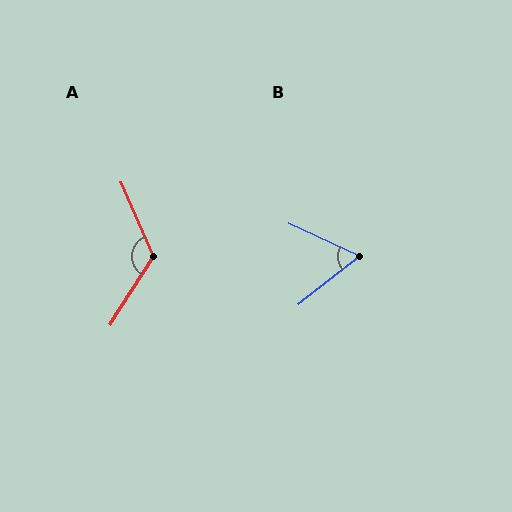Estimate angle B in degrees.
Approximately 63 degrees.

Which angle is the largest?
A, at approximately 124 degrees.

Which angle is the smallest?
B, at approximately 63 degrees.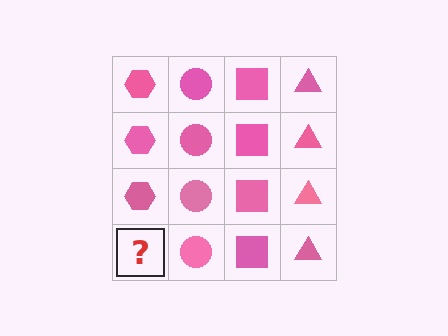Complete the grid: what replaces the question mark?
The question mark should be replaced with a pink hexagon.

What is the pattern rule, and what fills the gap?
The rule is that each column has a consistent shape. The gap should be filled with a pink hexagon.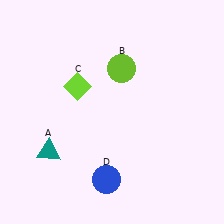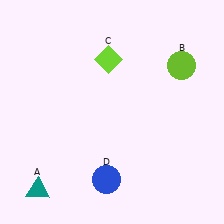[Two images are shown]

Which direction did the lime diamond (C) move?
The lime diamond (C) moved right.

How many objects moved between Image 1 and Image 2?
3 objects moved between the two images.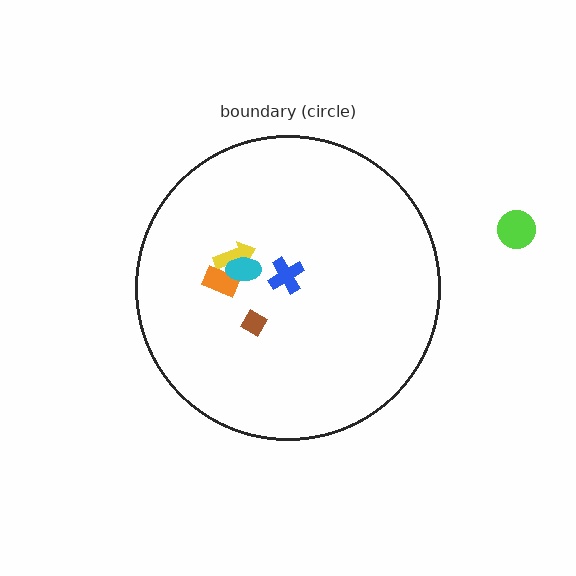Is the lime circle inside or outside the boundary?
Outside.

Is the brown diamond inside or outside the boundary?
Inside.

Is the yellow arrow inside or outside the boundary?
Inside.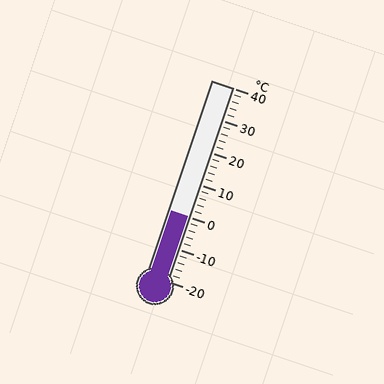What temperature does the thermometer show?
The thermometer shows approximately 0°C.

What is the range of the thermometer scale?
The thermometer scale ranges from -20°C to 40°C.